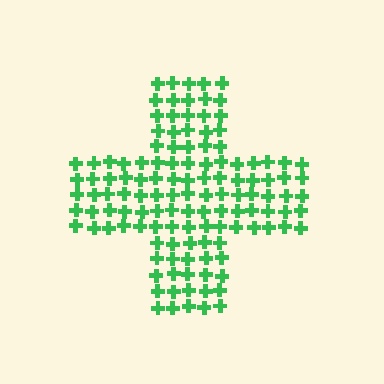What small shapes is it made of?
It is made of small crosses.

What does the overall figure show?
The overall figure shows a cross.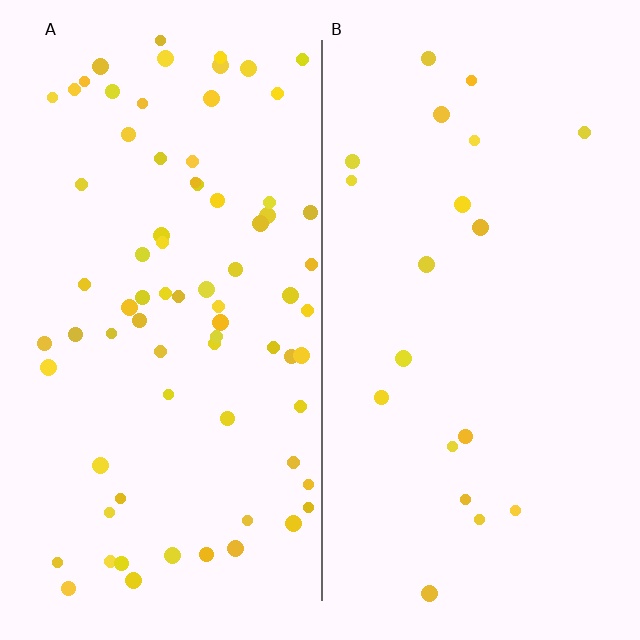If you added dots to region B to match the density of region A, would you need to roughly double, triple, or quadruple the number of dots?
Approximately quadruple.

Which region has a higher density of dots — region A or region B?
A (the left).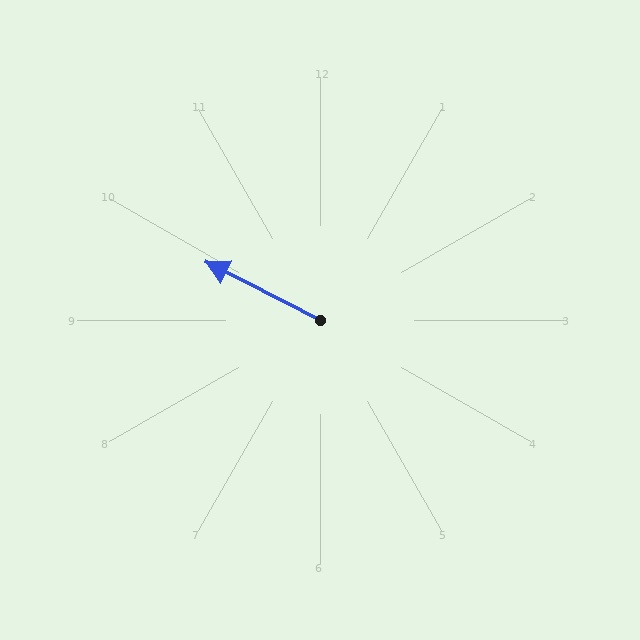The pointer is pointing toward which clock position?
Roughly 10 o'clock.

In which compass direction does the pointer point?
Northwest.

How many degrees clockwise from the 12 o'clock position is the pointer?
Approximately 297 degrees.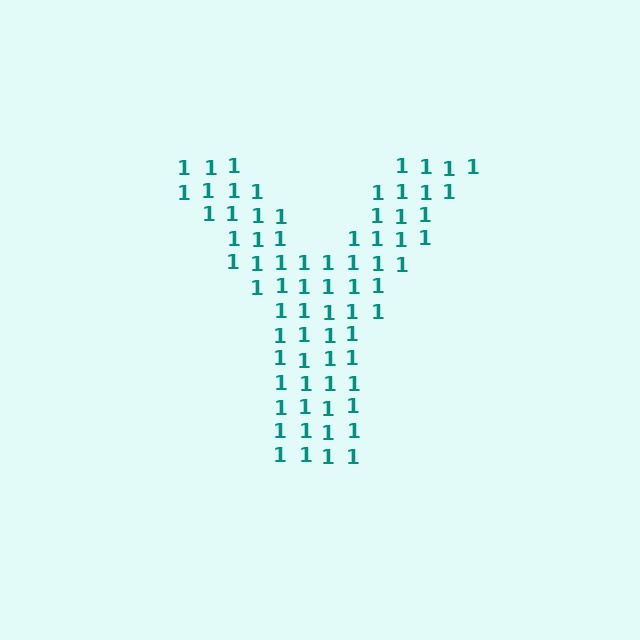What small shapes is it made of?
It is made of small digit 1's.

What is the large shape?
The large shape is the letter Y.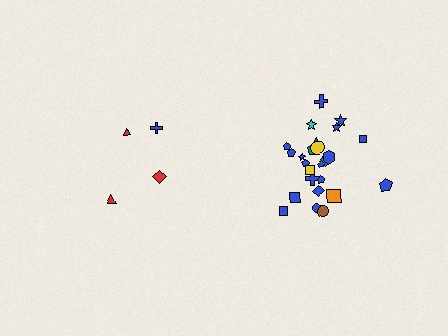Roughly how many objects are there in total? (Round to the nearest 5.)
Roughly 30 objects in total.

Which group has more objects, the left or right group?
The right group.